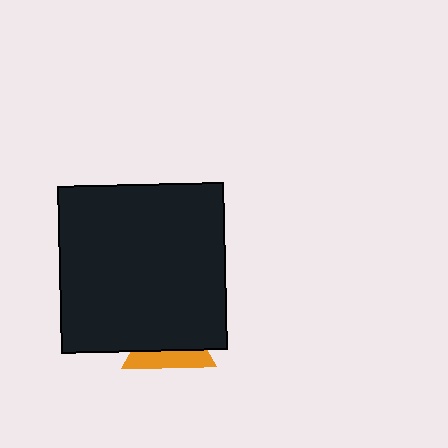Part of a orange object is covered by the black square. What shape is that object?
It is a triangle.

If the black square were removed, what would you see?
You would see the complete orange triangle.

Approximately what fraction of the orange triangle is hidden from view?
Roughly 62% of the orange triangle is hidden behind the black square.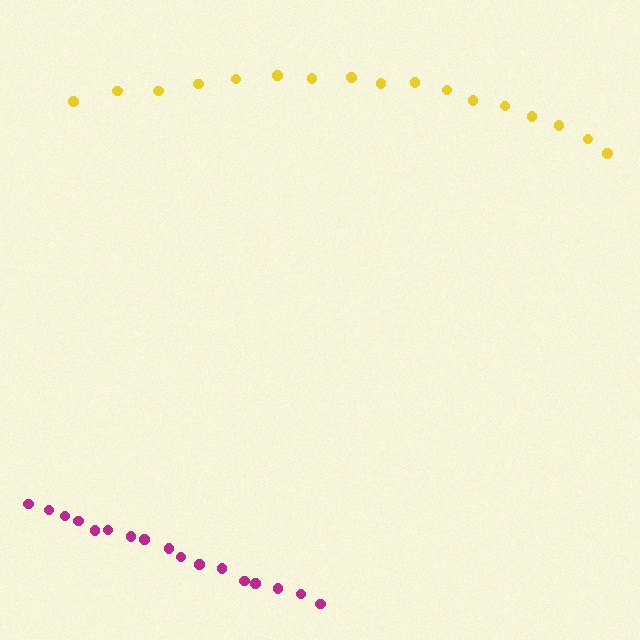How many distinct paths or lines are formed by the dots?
There are 2 distinct paths.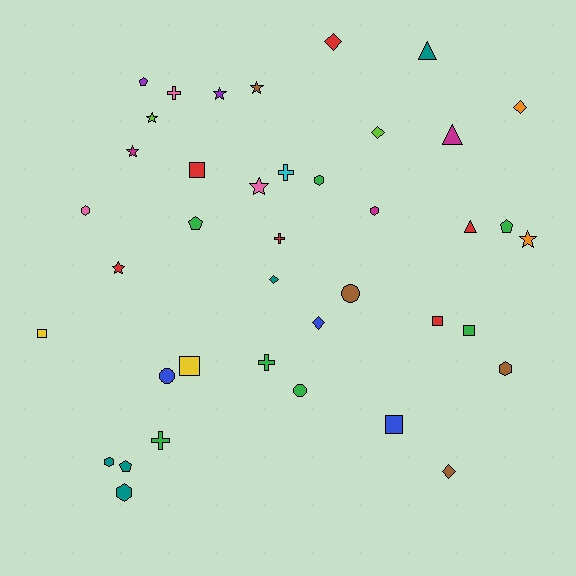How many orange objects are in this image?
There are 2 orange objects.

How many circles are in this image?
There are 3 circles.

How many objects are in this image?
There are 40 objects.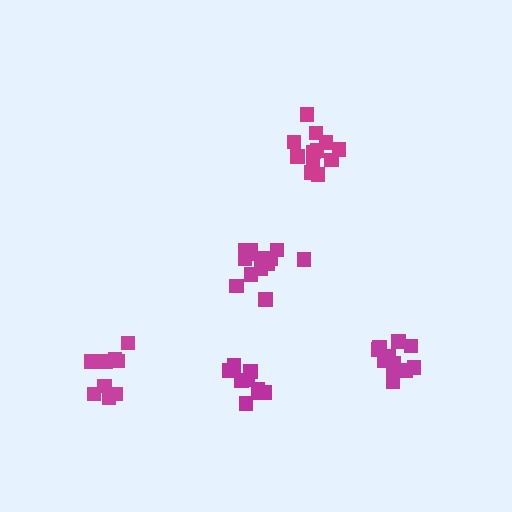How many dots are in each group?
Group 1: 11 dots, Group 2: 12 dots, Group 3: 9 dots, Group 4: 13 dots, Group 5: 9 dots (54 total).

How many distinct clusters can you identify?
There are 5 distinct clusters.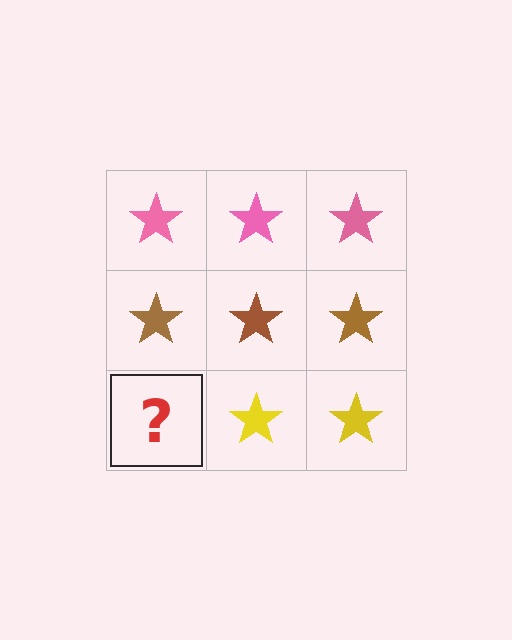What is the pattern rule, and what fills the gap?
The rule is that each row has a consistent color. The gap should be filled with a yellow star.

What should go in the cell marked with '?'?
The missing cell should contain a yellow star.